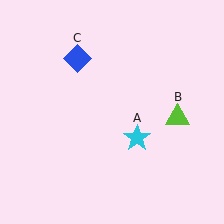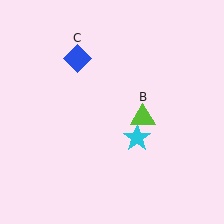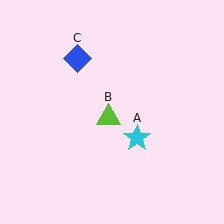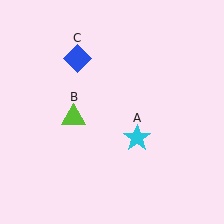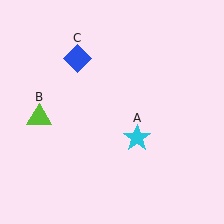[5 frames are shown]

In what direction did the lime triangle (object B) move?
The lime triangle (object B) moved left.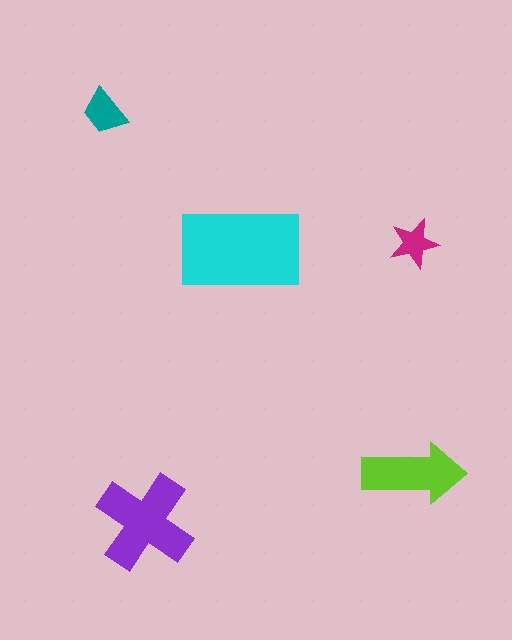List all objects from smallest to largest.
The magenta star, the teal trapezoid, the lime arrow, the purple cross, the cyan rectangle.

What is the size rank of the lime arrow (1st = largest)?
3rd.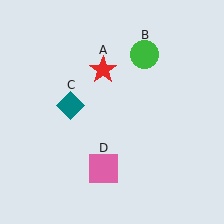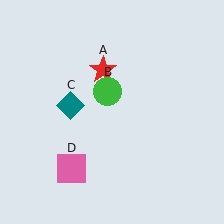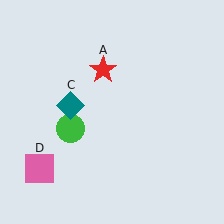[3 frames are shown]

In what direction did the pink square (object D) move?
The pink square (object D) moved left.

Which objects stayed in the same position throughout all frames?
Red star (object A) and teal diamond (object C) remained stationary.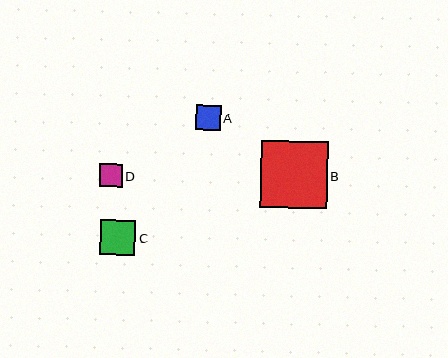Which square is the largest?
Square B is the largest with a size of approximately 67 pixels.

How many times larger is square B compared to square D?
Square B is approximately 2.9 times the size of square D.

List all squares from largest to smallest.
From largest to smallest: B, C, A, D.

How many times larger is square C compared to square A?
Square C is approximately 1.4 times the size of square A.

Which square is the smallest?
Square D is the smallest with a size of approximately 23 pixels.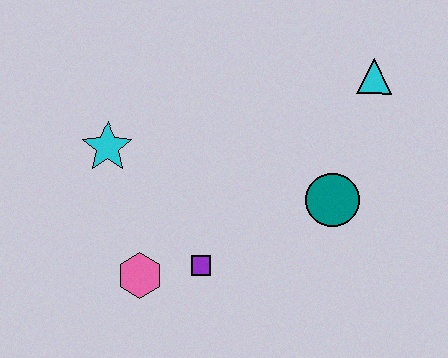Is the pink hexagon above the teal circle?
No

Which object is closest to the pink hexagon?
The purple square is closest to the pink hexagon.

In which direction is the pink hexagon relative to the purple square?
The pink hexagon is to the left of the purple square.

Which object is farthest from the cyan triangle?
The pink hexagon is farthest from the cyan triangle.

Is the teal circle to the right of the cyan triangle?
No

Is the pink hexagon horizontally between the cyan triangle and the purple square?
No